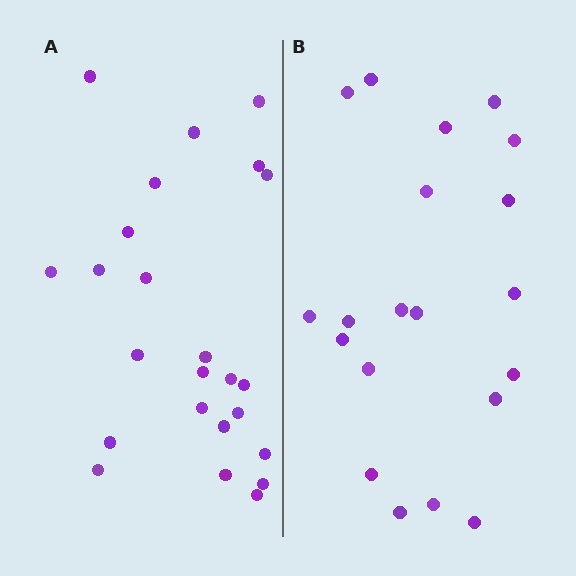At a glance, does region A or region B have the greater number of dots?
Region A (the left region) has more dots.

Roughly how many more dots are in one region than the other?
Region A has about 4 more dots than region B.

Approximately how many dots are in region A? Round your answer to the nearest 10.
About 20 dots. (The exact count is 24, which rounds to 20.)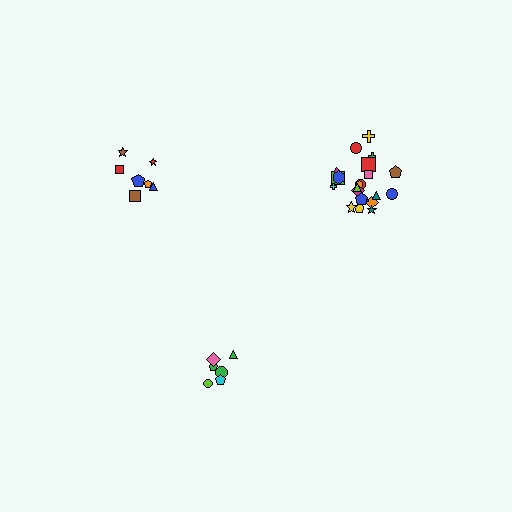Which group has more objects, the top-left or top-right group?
The top-right group.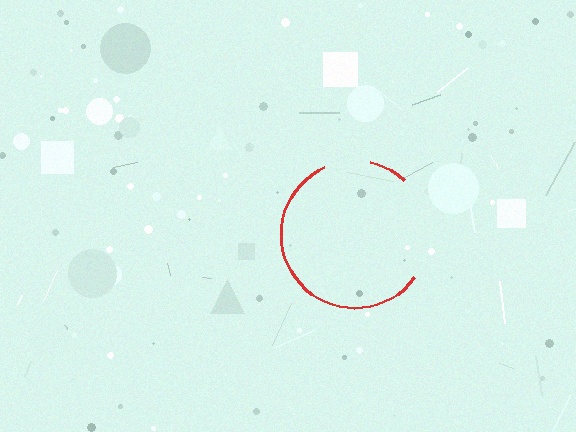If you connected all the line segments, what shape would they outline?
They would outline a circle.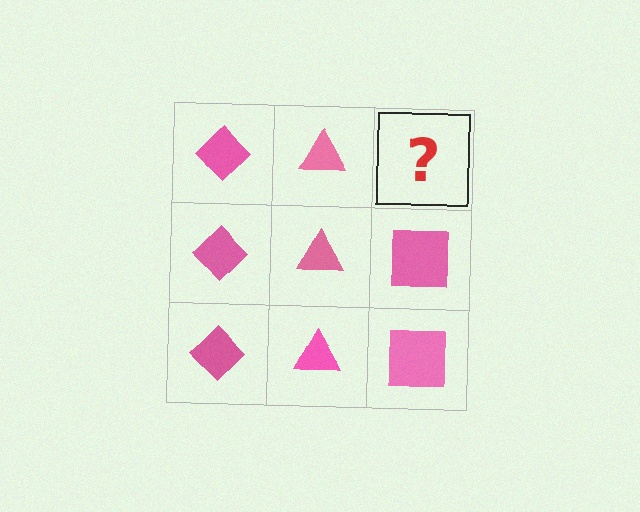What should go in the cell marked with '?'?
The missing cell should contain a pink square.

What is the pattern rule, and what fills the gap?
The rule is that each column has a consistent shape. The gap should be filled with a pink square.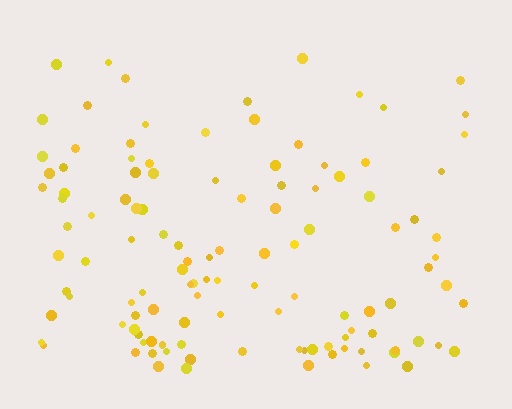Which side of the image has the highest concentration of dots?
The bottom.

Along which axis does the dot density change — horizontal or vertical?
Vertical.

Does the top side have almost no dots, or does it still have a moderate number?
Still a moderate number, just noticeably fewer than the bottom.